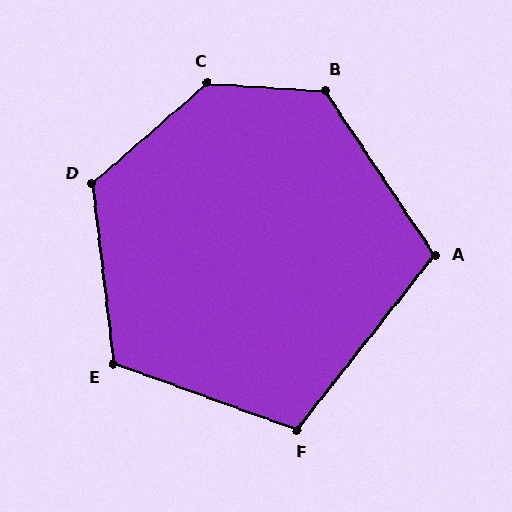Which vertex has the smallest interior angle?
A, at approximately 108 degrees.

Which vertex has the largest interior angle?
C, at approximately 135 degrees.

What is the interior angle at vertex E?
Approximately 117 degrees (obtuse).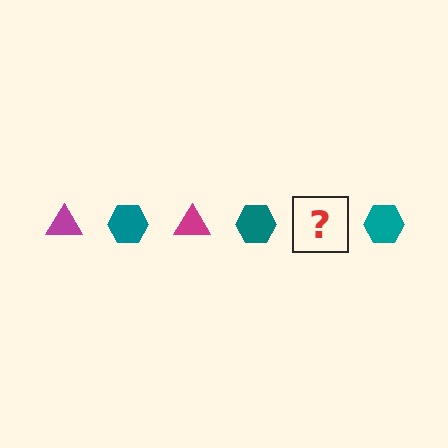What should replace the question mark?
The question mark should be replaced with a magenta triangle.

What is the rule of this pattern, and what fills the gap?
The rule is that the pattern alternates between magenta triangle and teal hexagon. The gap should be filled with a magenta triangle.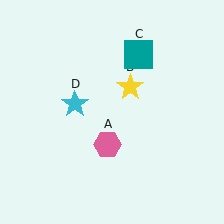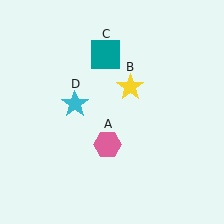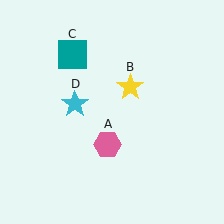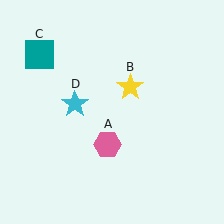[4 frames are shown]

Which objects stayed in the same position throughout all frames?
Pink hexagon (object A) and yellow star (object B) and cyan star (object D) remained stationary.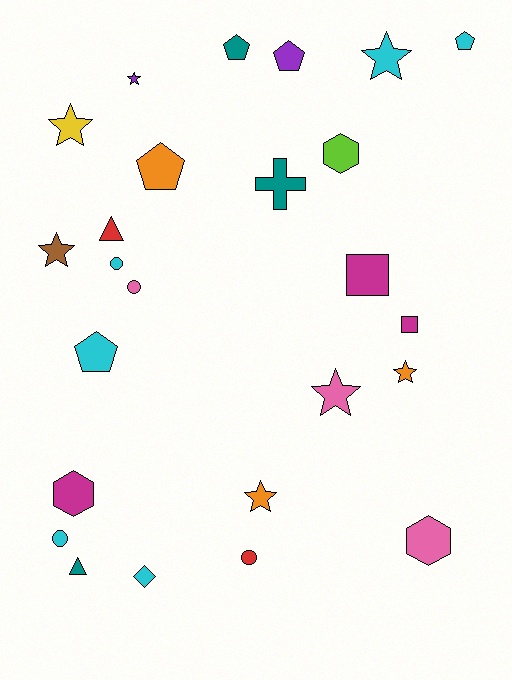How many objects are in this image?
There are 25 objects.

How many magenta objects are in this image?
There are 3 magenta objects.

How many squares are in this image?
There are 2 squares.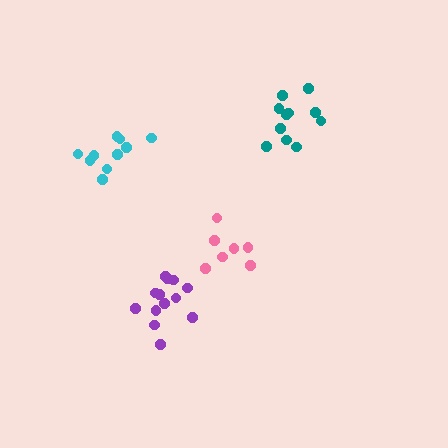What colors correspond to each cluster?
The clusters are colored: teal, pink, purple, cyan.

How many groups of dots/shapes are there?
There are 4 groups.